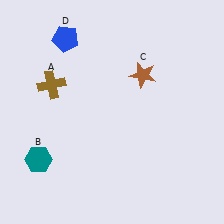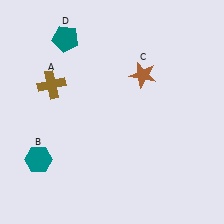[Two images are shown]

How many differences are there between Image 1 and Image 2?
There is 1 difference between the two images.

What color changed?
The pentagon (D) changed from blue in Image 1 to teal in Image 2.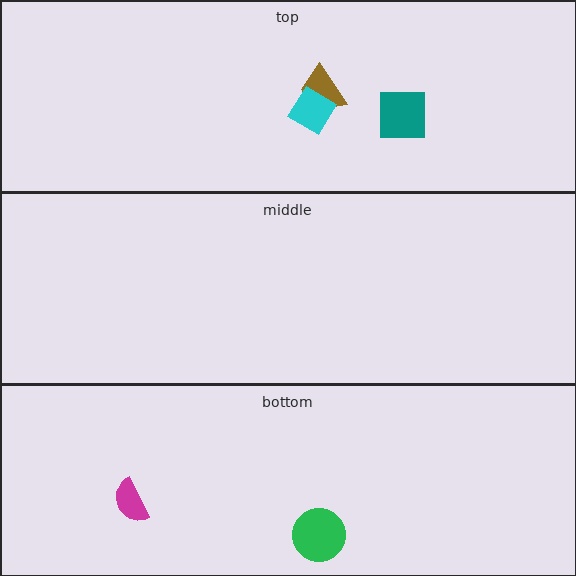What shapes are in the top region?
The brown trapezoid, the cyan diamond, the teal square.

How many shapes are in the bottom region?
2.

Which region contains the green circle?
The bottom region.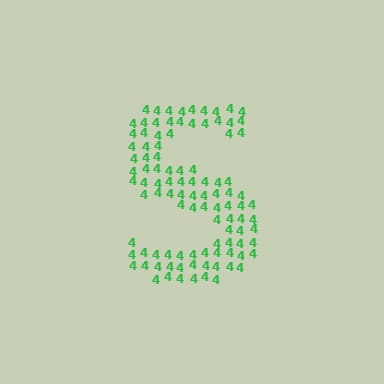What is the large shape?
The large shape is the letter S.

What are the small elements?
The small elements are digit 4's.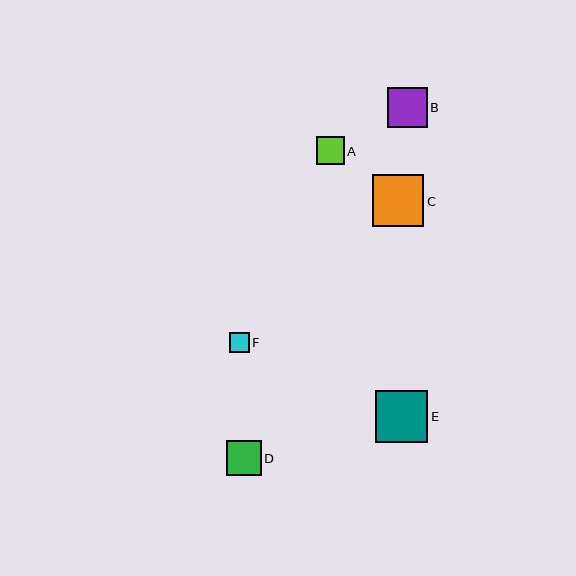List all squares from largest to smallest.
From largest to smallest: E, C, B, D, A, F.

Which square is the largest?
Square E is the largest with a size of approximately 52 pixels.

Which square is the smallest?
Square F is the smallest with a size of approximately 19 pixels.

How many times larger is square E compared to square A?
Square E is approximately 1.9 times the size of square A.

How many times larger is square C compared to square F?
Square C is approximately 2.6 times the size of square F.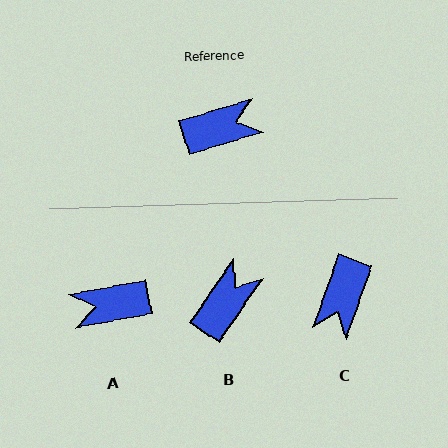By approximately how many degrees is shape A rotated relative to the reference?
Approximately 174 degrees counter-clockwise.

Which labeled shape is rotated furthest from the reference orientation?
A, about 174 degrees away.